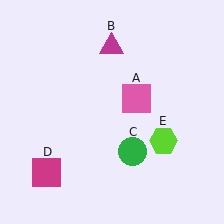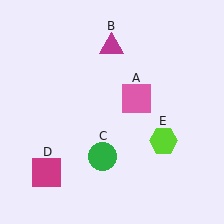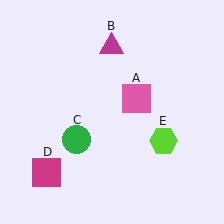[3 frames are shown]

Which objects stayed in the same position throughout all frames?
Pink square (object A) and magenta triangle (object B) and magenta square (object D) and lime hexagon (object E) remained stationary.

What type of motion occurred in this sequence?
The green circle (object C) rotated clockwise around the center of the scene.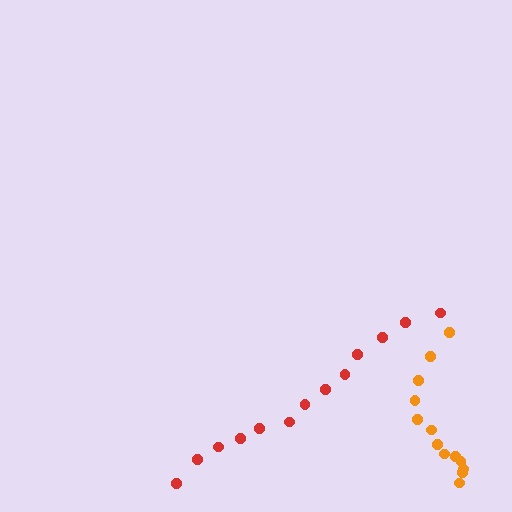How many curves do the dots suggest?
There are 2 distinct paths.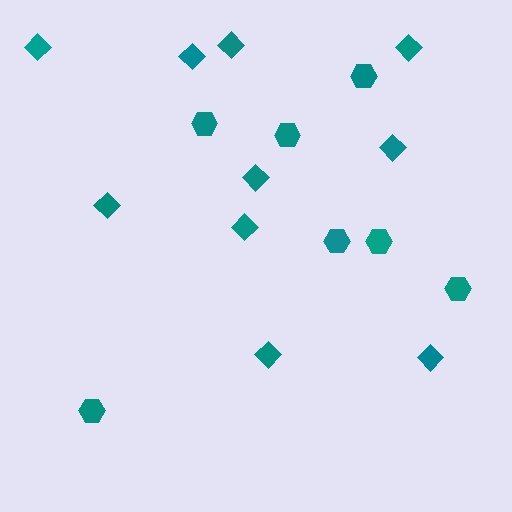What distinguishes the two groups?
There are 2 groups: one group of hexagons (7) and one group of diamonds (10).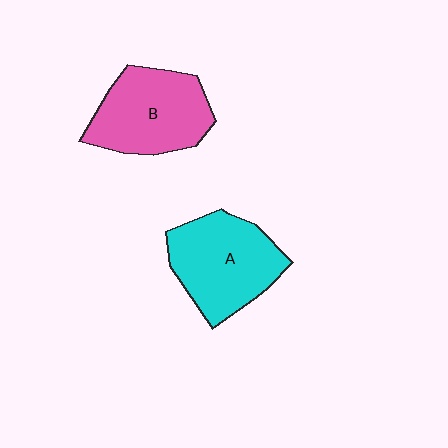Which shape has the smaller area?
Shape B (pink).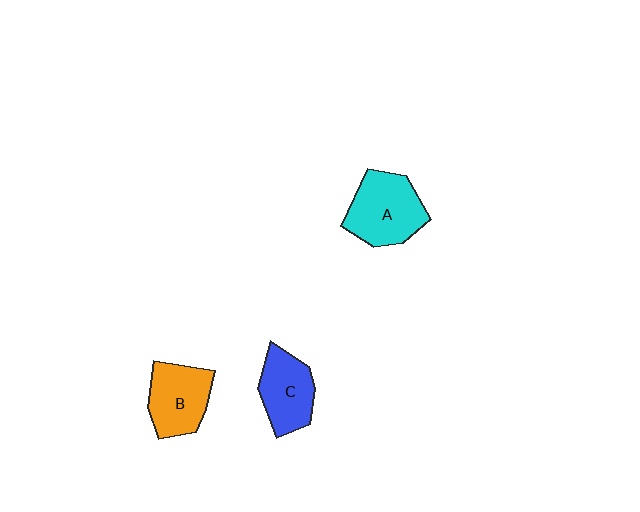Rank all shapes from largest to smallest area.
From largest to smallest: A (cyan), B (orange), C (blue).